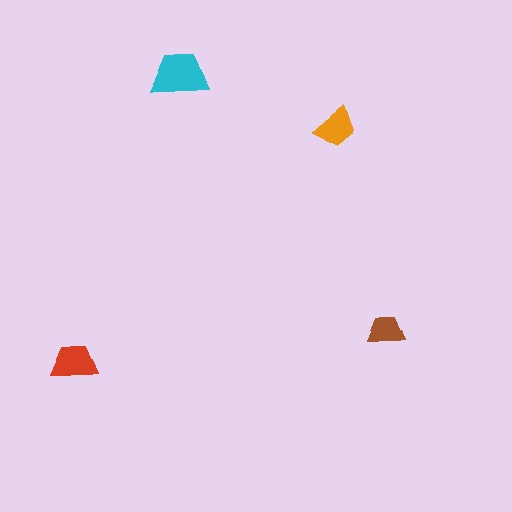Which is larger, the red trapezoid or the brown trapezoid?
The red one.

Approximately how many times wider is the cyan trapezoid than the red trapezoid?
About 1.5 times wider.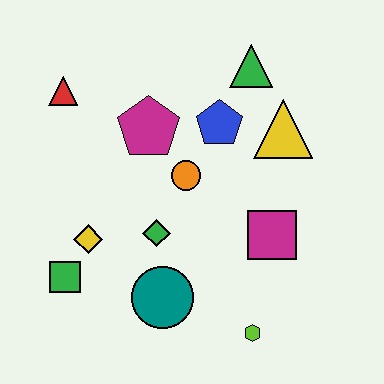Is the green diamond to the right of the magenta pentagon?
Yes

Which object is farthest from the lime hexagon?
The red triangle is farthest from the lime hexagon.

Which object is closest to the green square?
The yellow diamond is closest to the green square.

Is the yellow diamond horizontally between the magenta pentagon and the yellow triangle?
No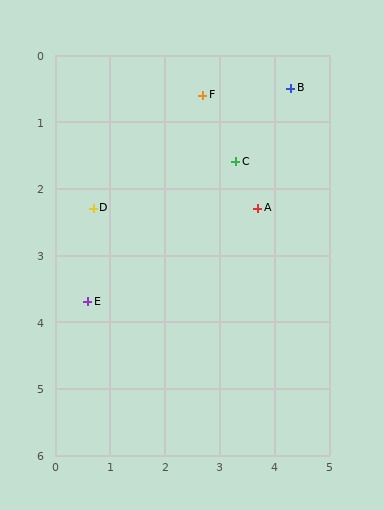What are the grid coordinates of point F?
Point F is at approximately (2.7, 0.6).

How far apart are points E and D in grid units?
Points E and D are about 1.4 grid units apart.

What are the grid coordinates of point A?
Point A is at approximately (3.7, 2.3).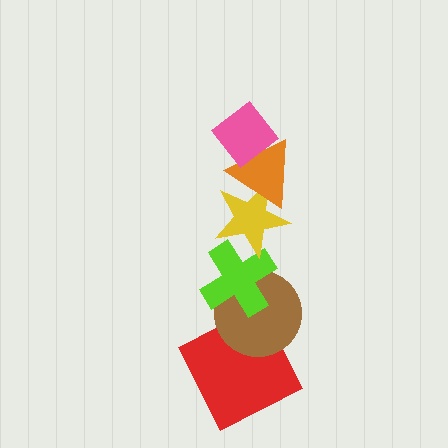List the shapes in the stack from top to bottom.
From top to bottom: the pink diamond, the orange triangle, the yellow star, the lime cross, the brown circle, the red square.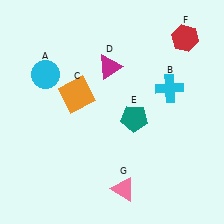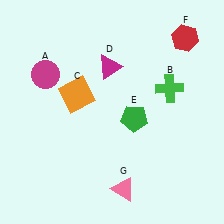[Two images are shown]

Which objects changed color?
A changed from cyan to magenta. B changed from cyan to green. E changed from teal to green.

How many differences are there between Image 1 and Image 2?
There are 3 differences between the two images.